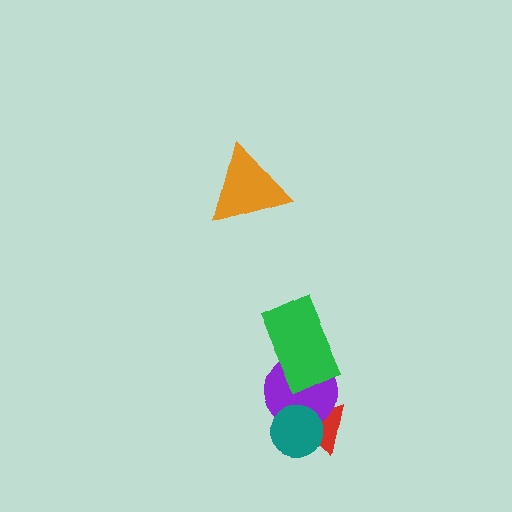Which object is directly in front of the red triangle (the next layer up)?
The purple circle is directly in front of the red triangle.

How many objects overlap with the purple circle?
3 objects overlap with the purple circle.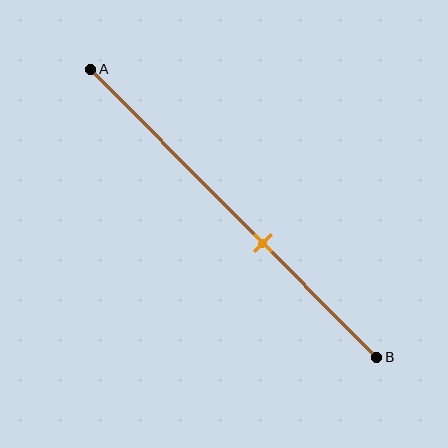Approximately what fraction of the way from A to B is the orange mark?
The orange mark is approximately 60% of the way from A to B.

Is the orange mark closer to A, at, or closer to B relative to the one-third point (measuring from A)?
The orange mark is closer to point B than the one-third point of segment AB.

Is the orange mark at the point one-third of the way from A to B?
No, the mark is at about 60% from A, not at the 33% one-third point.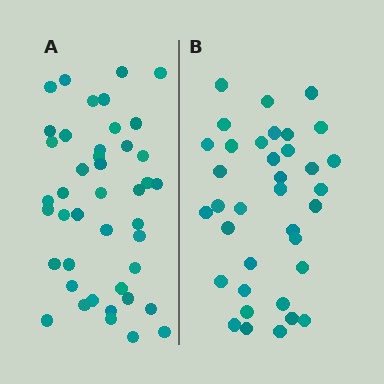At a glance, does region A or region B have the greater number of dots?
Region A (the left region) has more dots.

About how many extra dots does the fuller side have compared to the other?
Region A has roughly 8 or so more dots than region B.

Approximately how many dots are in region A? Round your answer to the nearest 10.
About 40 dots. (The exact count is 43, which rounds to 40.)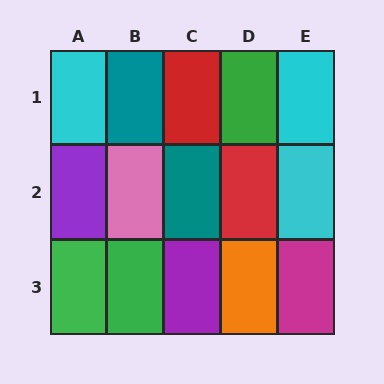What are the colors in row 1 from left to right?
Cyan, teal, red, green, cyan.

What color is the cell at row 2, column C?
Teal.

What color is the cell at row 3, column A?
Green.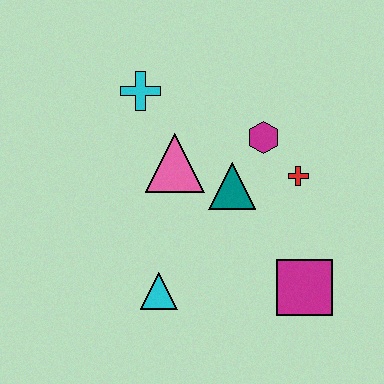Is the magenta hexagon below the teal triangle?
No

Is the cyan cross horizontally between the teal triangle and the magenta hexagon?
No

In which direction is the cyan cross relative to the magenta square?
The cyan cross is above the magenta square.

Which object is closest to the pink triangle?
The teal triangle is closest to the pink triangle.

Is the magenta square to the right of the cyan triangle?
Yes